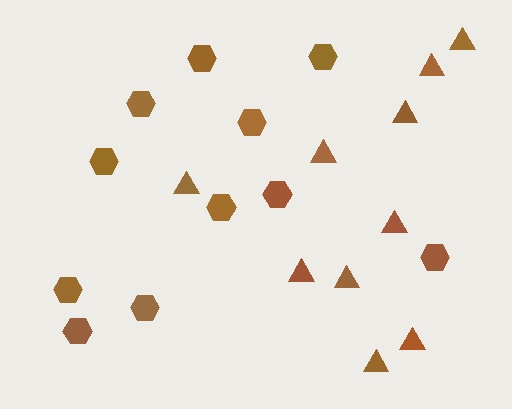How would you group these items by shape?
There are 2 groups: one group of hexagons (11) and one group of triangles (10).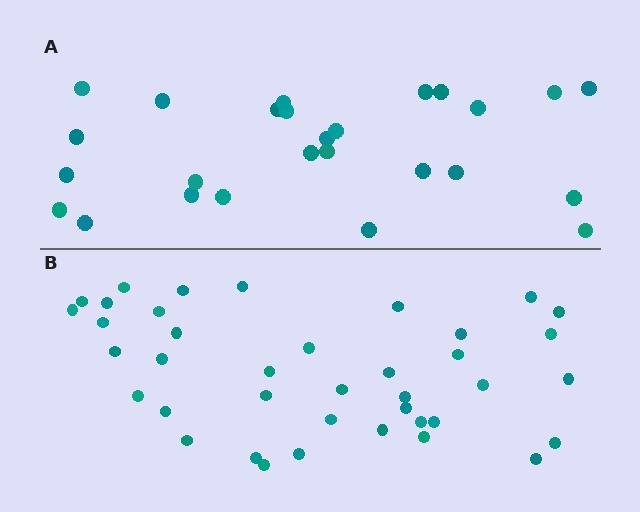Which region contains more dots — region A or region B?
Region B (the bottom region) has more dots.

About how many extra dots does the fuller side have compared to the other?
Region B has approximately 15 more dots than region A.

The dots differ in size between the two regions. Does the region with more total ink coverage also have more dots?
No. Region A has more total ink coverage because its dots are larger, but region B actually contains more individual dots. Total area can be misleading — the number of items is what matters here.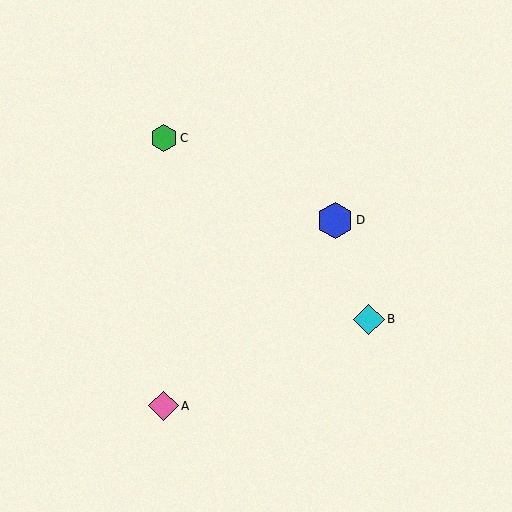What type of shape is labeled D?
Shape D is a blue hexagon.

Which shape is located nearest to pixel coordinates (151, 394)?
The pink diamond (labeled A) at (163, 406) is nearest to that location.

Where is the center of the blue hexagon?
The center of the blue hexagon is at (335, 220).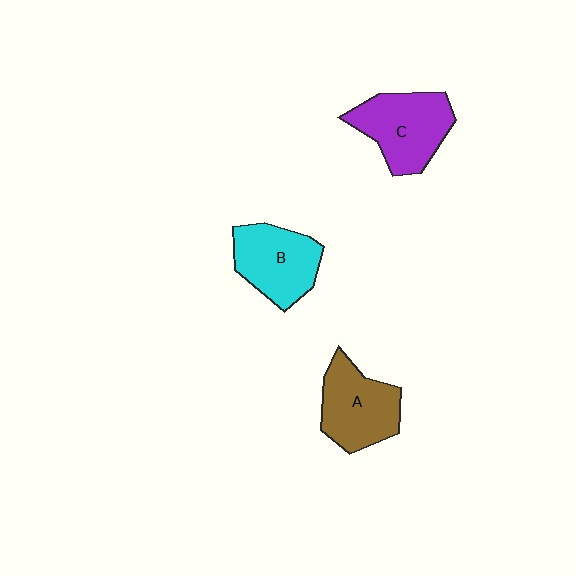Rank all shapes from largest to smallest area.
From largest to smallest: C (purple), A (brown), B (cyan).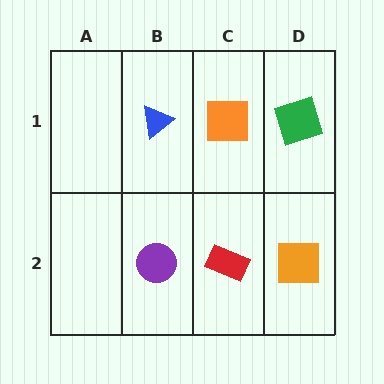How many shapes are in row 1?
3 shapes.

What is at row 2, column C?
A red rectangle.